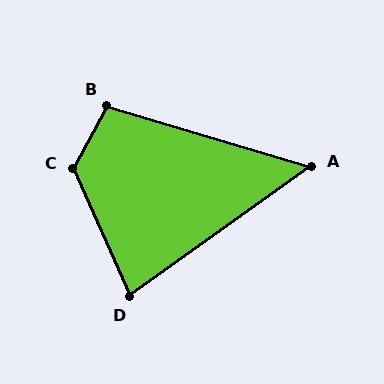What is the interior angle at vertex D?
Approximately 79 degrees (acute).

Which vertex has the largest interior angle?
C, at approximately 128 degrees.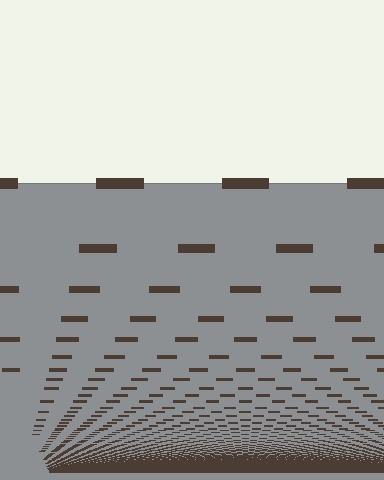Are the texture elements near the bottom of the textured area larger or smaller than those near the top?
Smaller. The gradient is inverted — elements near the bottom are smaller and denser.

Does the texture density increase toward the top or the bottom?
Density increases toward the bottom.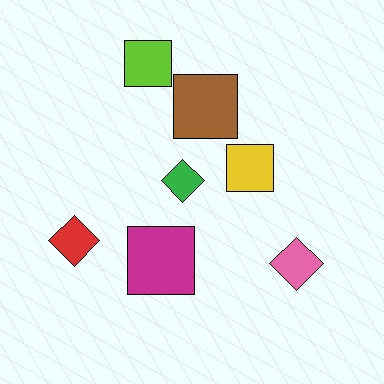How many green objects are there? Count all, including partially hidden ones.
There is 1 green object.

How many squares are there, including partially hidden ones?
There are 4 squares.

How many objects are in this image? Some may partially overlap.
There are 7 objects.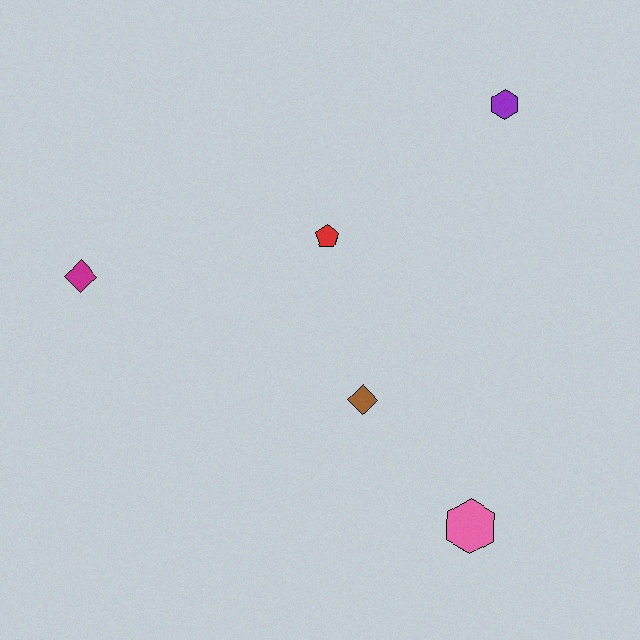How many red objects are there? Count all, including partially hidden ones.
There is 1 red object.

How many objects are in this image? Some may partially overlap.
There are 5 objects.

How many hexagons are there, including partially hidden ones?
There are 2 hexagons.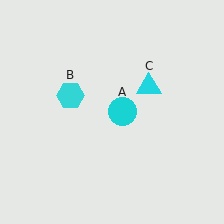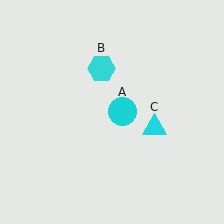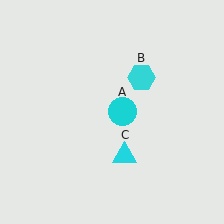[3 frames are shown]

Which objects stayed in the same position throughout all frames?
Cyan circle (object A) remained stationary.